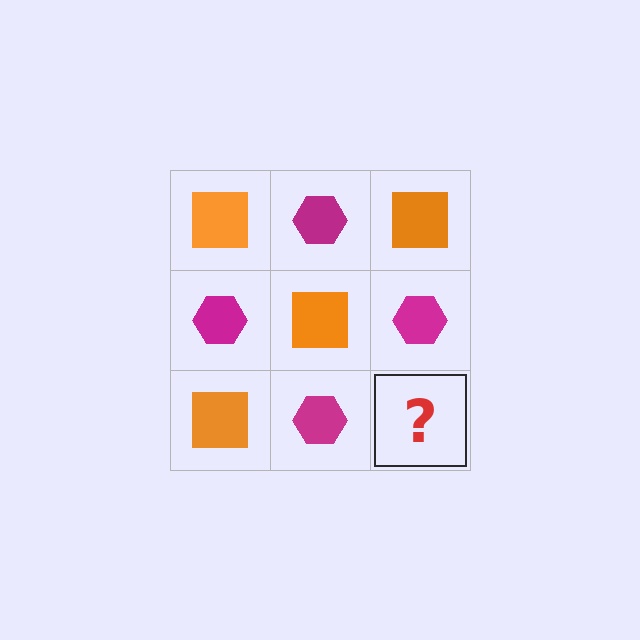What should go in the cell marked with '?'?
The missing cell should contain an orange square.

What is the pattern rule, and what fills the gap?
The rule is that it alternates orange square and magenta hexagon in a checkerboard pattern. The gap should be filled with an orange square.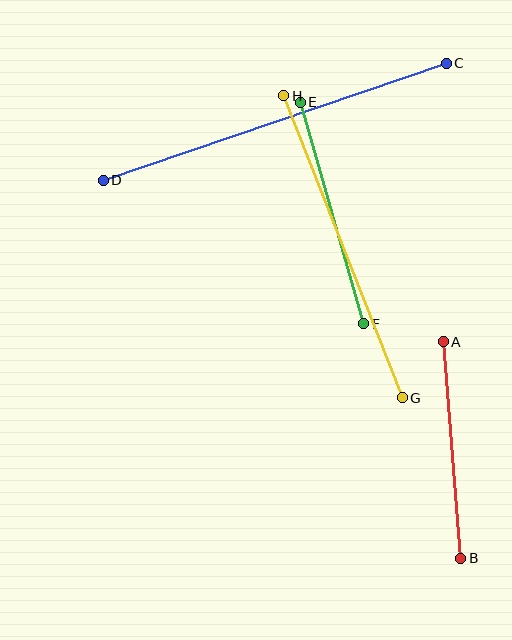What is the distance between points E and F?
The distance is approximately 231 pixels.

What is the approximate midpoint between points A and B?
The midpoint is at approximately (452, 450) pixels.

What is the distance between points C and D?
The distance is approximately 362 pixels.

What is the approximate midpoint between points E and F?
The midpoint is at approximately (332, 213) pixels.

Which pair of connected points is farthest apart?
Points C and D are farthest apart.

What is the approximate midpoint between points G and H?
The midpoint is at approximately (343, 247) pixels.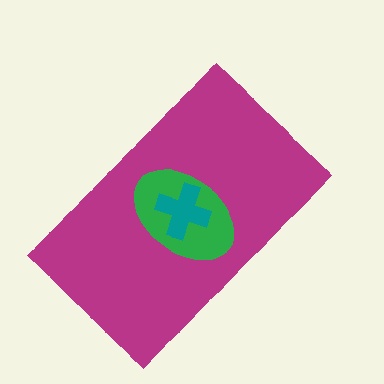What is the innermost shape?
The teal cross.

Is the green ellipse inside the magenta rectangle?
Yes.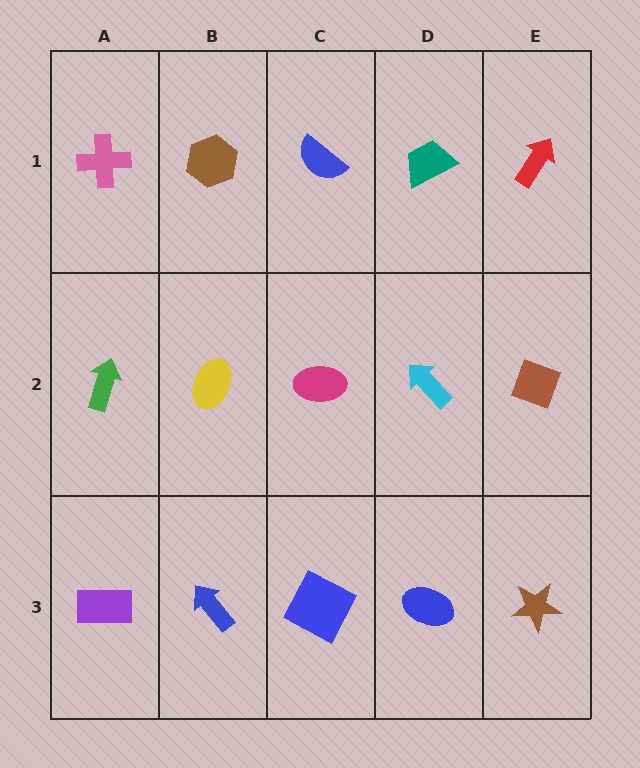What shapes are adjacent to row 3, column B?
A yellow ellipse (row 2, column B), a purple rectangle (row 3, column A), a blue square (row 3, column C).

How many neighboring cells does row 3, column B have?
3.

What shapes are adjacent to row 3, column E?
A brown diamond (row 2, column E), a blue ellipse (row 3, column D).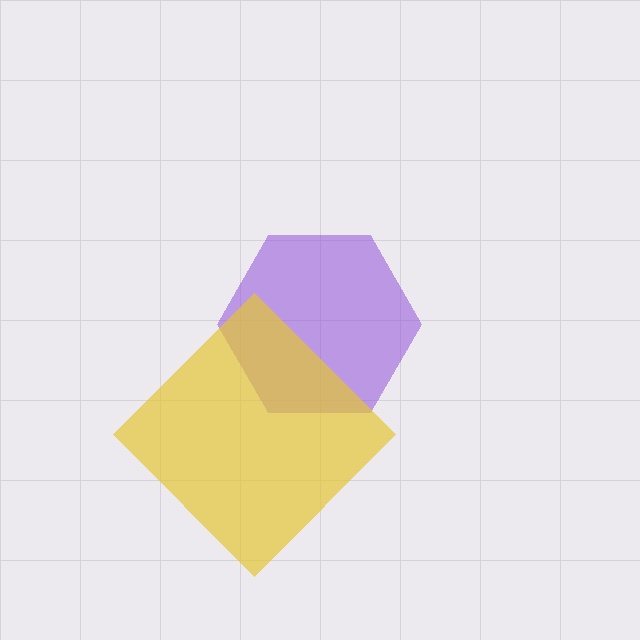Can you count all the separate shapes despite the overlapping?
Yes, there are 2 separate shapes.